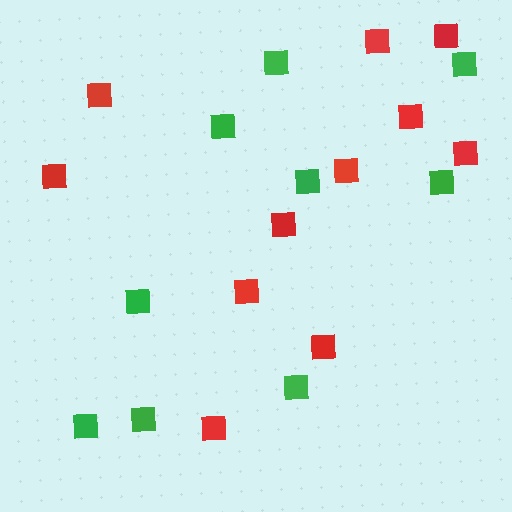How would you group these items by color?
There are 2 groups: one group of red squares (11) and one group of green squares (9).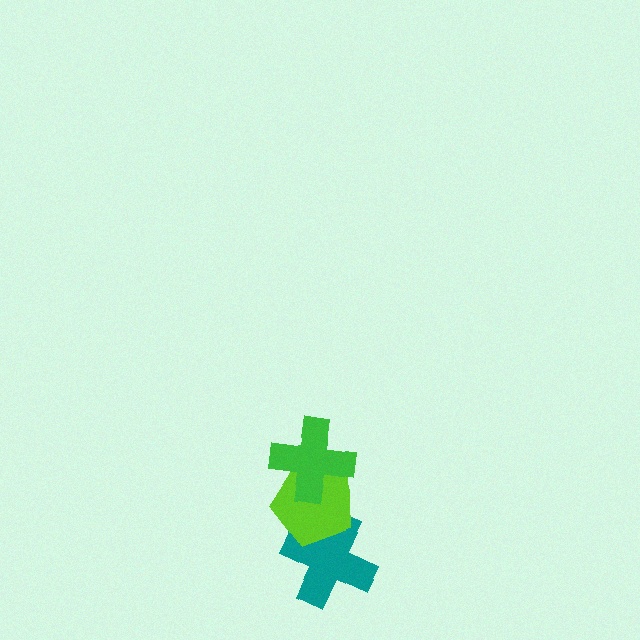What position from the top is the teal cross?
The teal cross is 3rd from the top.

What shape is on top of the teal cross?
The lime pentagon is on top of the teal cross.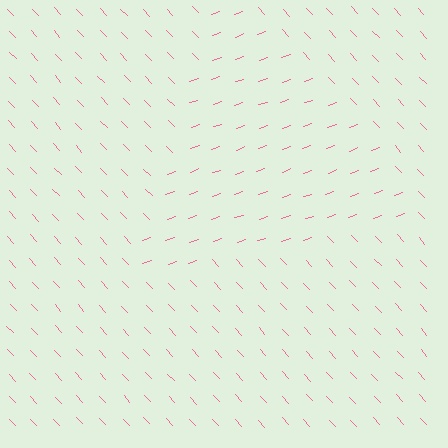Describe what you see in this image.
The image is filled with small pink line segments. A triangle region in the image has lines oriented differently from the surrounding lines, creating a visible texture boundary.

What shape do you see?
I see a triangle.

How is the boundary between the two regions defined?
The boundary is defined purely by a change in line orientation (approximately 67 degrees difference). All lines are the same color and thickness.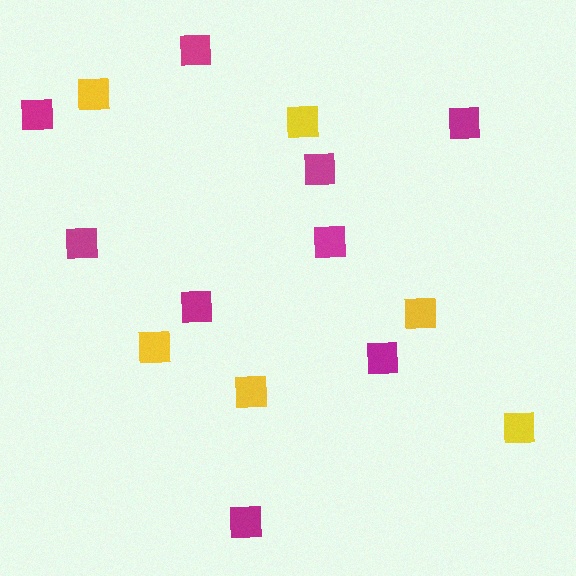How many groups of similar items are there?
There are 2 groups: one group of magenta squares (9) and one group of yellow squares (6).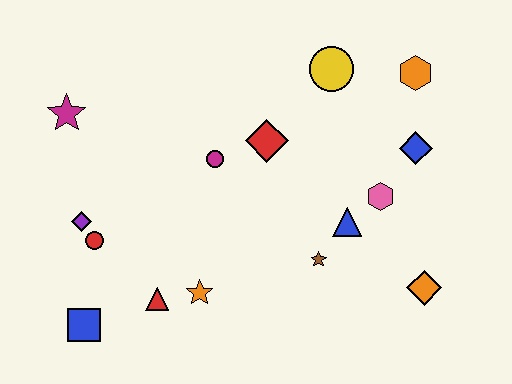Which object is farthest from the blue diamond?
The blue square is farthest from the blue diamond.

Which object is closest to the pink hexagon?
The blue triangle is closest to the pink hexagon.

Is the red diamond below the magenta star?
Yes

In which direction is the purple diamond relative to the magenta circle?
The purple diamond is to the left of the magenta circle.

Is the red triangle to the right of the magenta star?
Yes